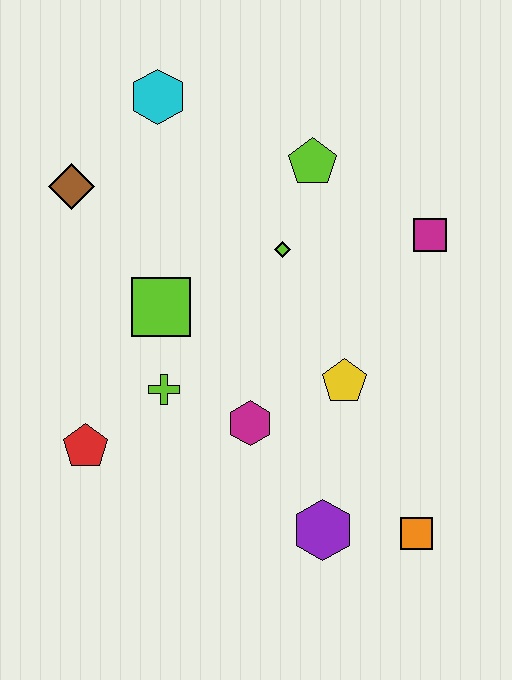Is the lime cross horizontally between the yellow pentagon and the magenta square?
No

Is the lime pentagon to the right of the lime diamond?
Yes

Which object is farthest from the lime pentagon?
The orange square is farthest from the lime pentagon.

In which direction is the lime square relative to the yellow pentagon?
The lime square is to the left of the yellow pentagon.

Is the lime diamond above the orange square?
Yes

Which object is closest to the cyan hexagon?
The brown diamond is closest to the cyan hexagon.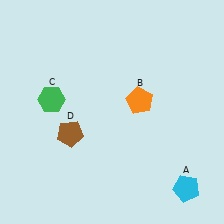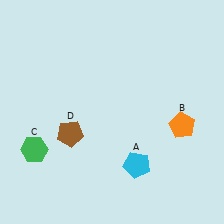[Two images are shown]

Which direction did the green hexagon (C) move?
The green hexagon (C) moved down.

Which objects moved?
The objects that moved are: the cyan pentagon (A), the orange pentagon (B), the green hexagon (C).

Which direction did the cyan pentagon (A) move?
The cyan pentagon (A) moved left.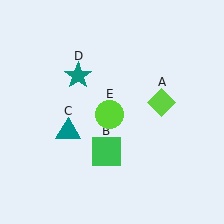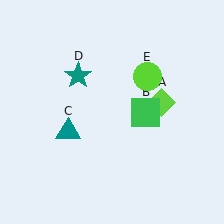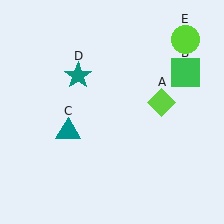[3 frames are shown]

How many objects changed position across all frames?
2 objects changed position: green square (object B), lime circle (object E).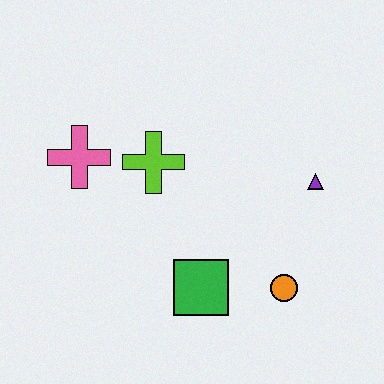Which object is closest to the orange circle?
The green square is closest to the orange circle.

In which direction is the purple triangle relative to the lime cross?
The purple triangle is to the right of the lime cross.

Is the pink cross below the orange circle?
No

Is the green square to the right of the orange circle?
No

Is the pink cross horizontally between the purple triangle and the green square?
No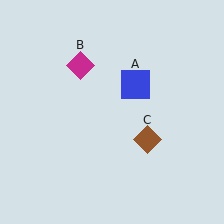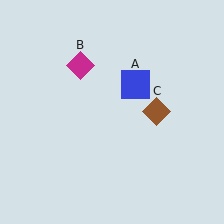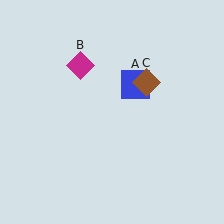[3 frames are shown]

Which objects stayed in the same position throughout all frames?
Blue square (object A) and magenta diamond (object B) remained stationary.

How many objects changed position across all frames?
1 object changed position: brown diamond (object C).